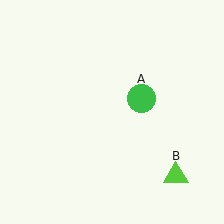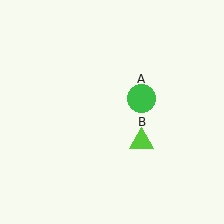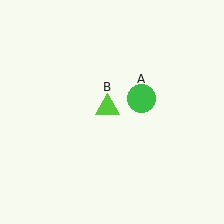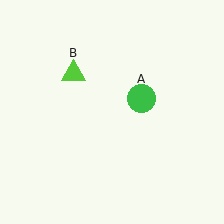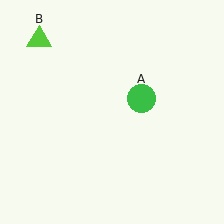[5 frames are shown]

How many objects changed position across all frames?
1 object changed position: lime triangle (object B).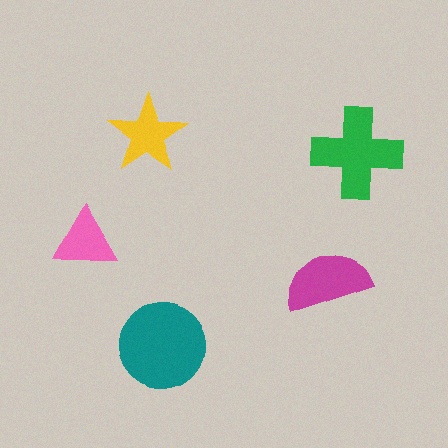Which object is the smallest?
The pink triangle.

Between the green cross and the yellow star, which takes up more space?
The green cross.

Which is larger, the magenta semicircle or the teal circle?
The teal circle.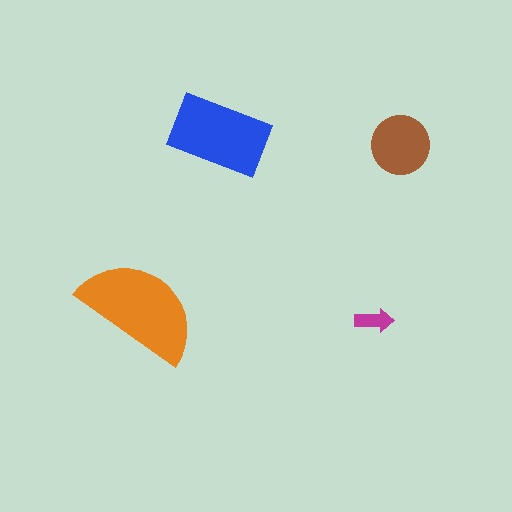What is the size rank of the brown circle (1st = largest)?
3rd.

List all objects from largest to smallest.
The orange semicircle, the blue rectangle, the brown circle, the magenta arrow.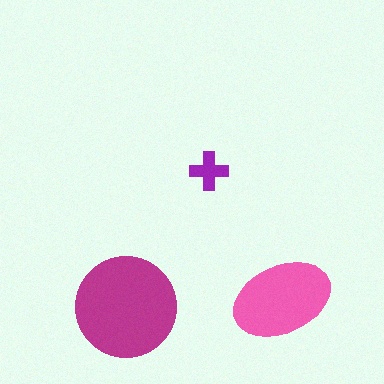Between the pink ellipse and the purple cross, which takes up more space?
The pink ellipse.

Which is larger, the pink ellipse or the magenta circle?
The magenta circle.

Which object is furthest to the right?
The pink ellipse is rightmost.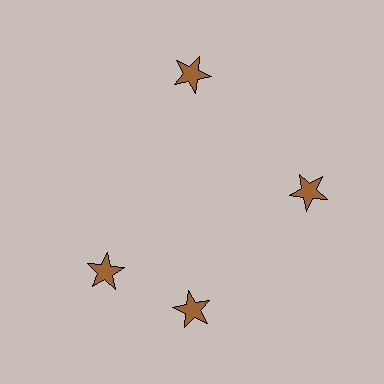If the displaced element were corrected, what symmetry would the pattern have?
It would have 4-fold rotational symmetry — the pattern would map onto itself every 90 degrees.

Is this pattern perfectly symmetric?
No. The 4 brown stars are arranged in a ring, but one element near the 9 o'clock position is rotated out of alignment along the ring, breaking the 4-fold rotational symmetry.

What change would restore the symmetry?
The symmetry would be restored by rotating it back into even spacing with its neighbors so that all 4 stars sit at equal angles and equal distance from the center.